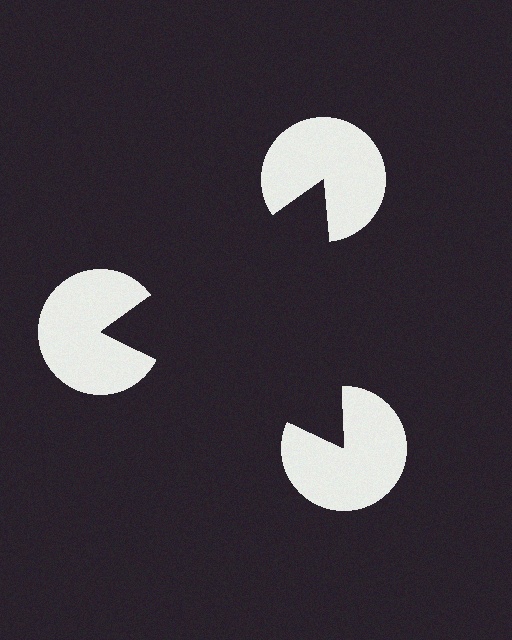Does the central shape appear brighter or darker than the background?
It typically appears slightly darker than the background, even though no actual brightness change is drawn.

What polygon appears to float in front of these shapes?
An illusory triangle — its edges are inferred from the aligned wedge cuts in the pac-man discs, not physically drawn.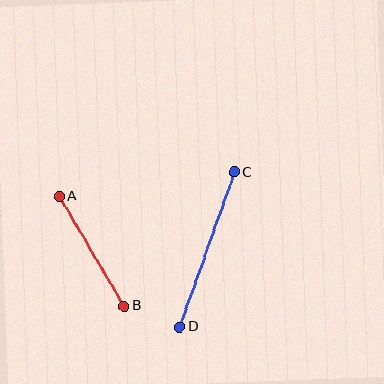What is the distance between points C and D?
The distance is approximately 164 pixels.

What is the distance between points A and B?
The distance is approximately 127 pixels.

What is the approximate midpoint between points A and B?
The midpoint is at approximately (92, 251) pixels.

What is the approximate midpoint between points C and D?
The midpoint is at approximately (207, 249) pixels.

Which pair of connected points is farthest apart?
Points C and D are farthest apart.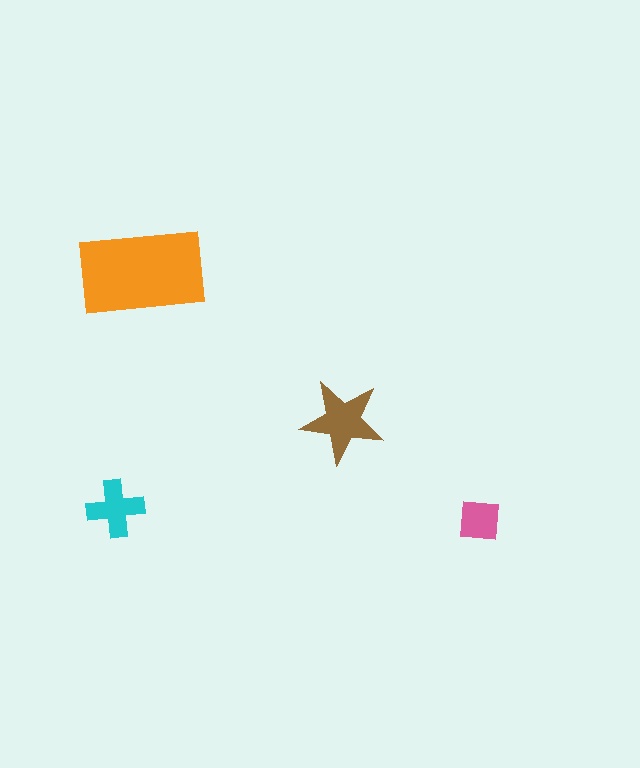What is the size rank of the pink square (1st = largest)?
4th.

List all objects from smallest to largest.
The pink square, the cyan cross, the brown star, the orange rectangle.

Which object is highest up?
The orange rectangle is topmost.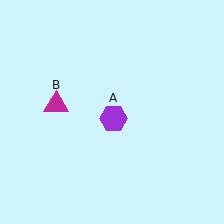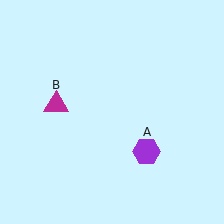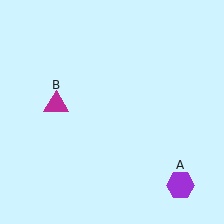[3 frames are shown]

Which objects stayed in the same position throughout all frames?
Magenta triangle (object B) remained stationary.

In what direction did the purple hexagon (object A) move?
The purple hexagon (object A) moved down and to the right.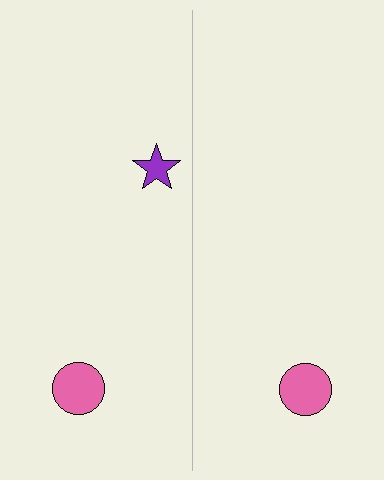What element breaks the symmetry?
A purple star is missing from the right side.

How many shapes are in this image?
There are 3 shapes in this image.